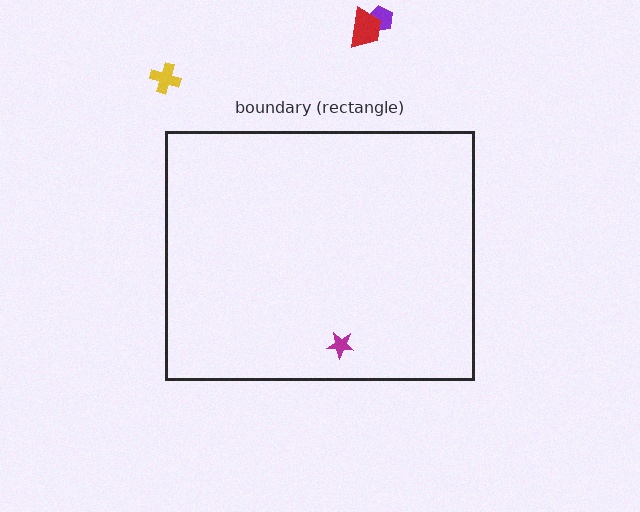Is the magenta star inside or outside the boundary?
Inside.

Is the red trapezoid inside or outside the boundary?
Outside.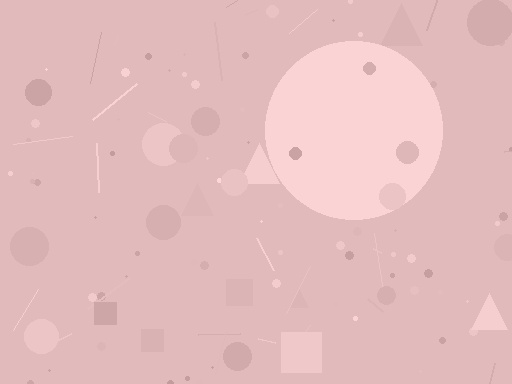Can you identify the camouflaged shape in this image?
The camouflaged shape is a circle.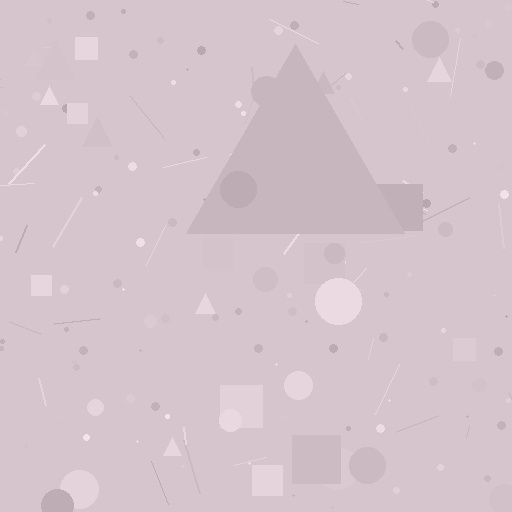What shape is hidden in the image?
A triangle is hidden in the image.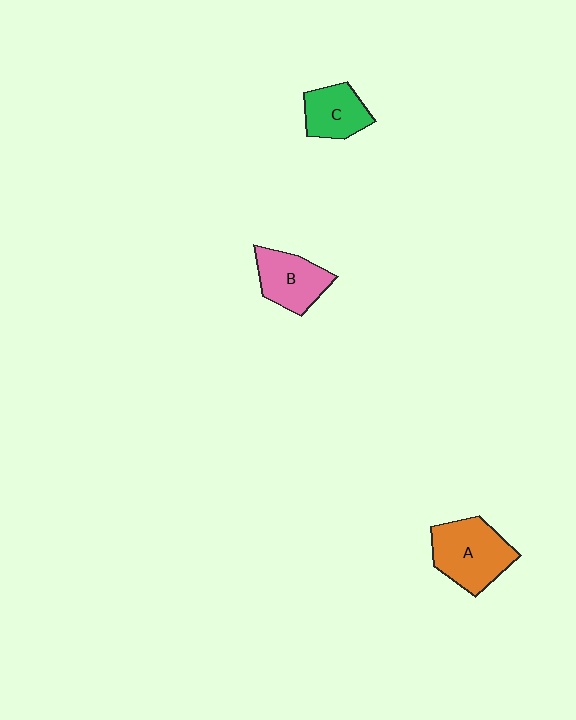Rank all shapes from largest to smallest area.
From largest to smallest: A (orange), B (pink), C (green).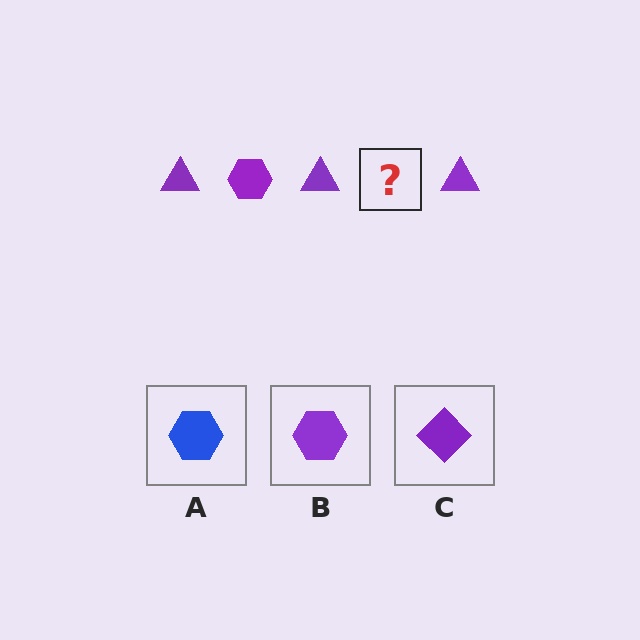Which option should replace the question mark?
Option B.